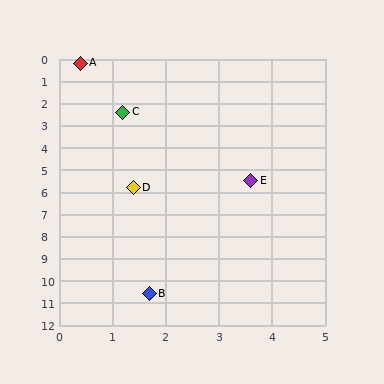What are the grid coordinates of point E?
Point E is at approximately (3.6, 5.5).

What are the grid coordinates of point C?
Point C is at approximately (1.2, 2.4).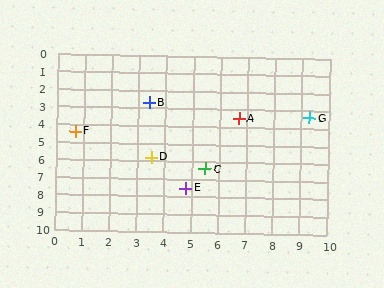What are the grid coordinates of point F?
Point F is at approximately (0.7, 4.4).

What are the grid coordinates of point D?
Point D is at approximately (3.5, 5.8).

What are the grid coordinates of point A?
Point A is at approximately (6.7, 3.5).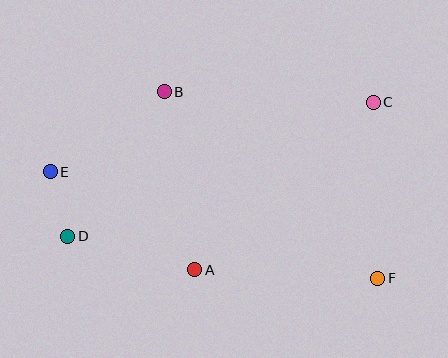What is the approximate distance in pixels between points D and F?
The distance between D and F is approximately 313 pixels.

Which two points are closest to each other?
Points D and E are closest to each other.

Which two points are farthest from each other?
Points E and F are farthest from each other.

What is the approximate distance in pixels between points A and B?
The distance between A and B is approximately 181 pixels.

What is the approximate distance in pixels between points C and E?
The distance between C and E is approximately 331 pixels.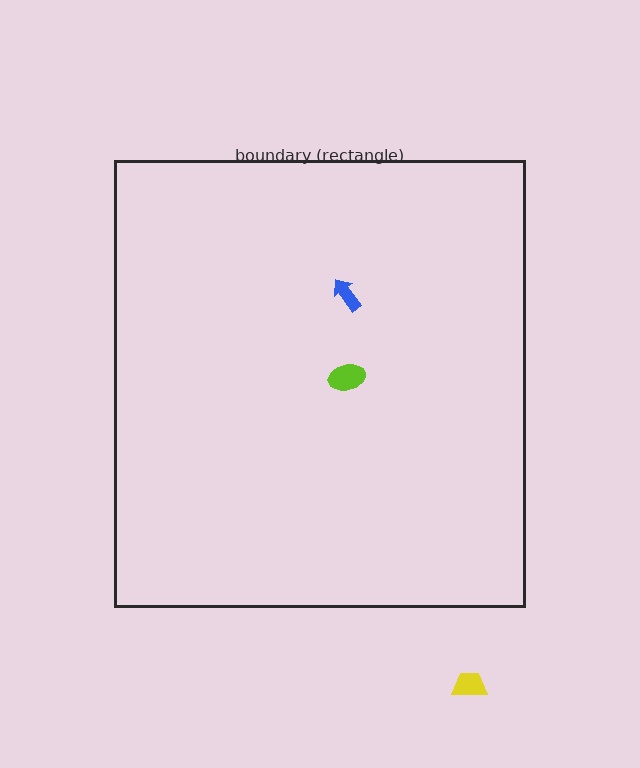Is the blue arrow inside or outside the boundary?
Inside.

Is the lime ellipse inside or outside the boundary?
Inside.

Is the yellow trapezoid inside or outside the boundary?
Outside.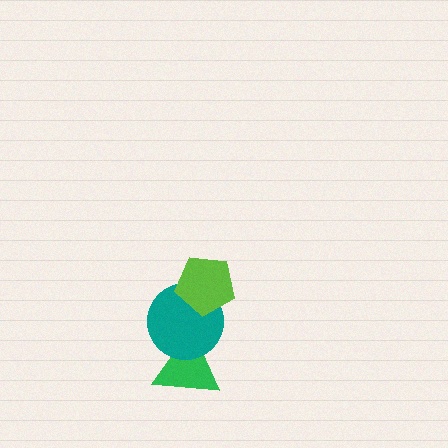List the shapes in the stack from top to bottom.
From top to bottom: the lime pentagon, the teal circle, the green triangle.